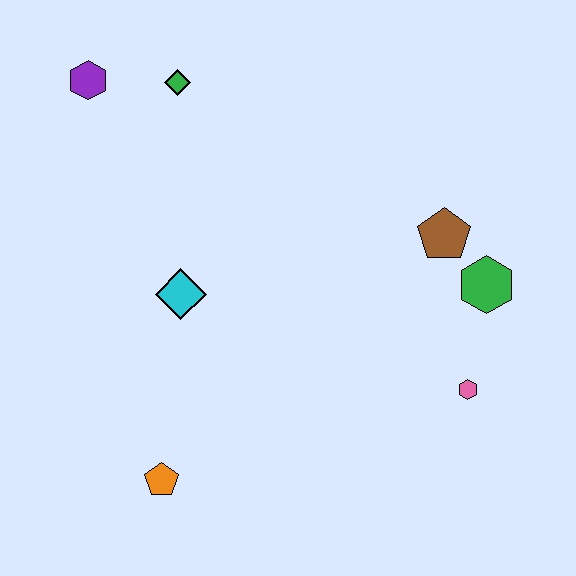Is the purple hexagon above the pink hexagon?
Yes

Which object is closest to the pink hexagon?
The green hexagon is closest to the pink hexagon.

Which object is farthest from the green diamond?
The pink hexagon is farthest from the green diamond.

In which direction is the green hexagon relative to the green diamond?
The green hexagon is to the right of the green diamond.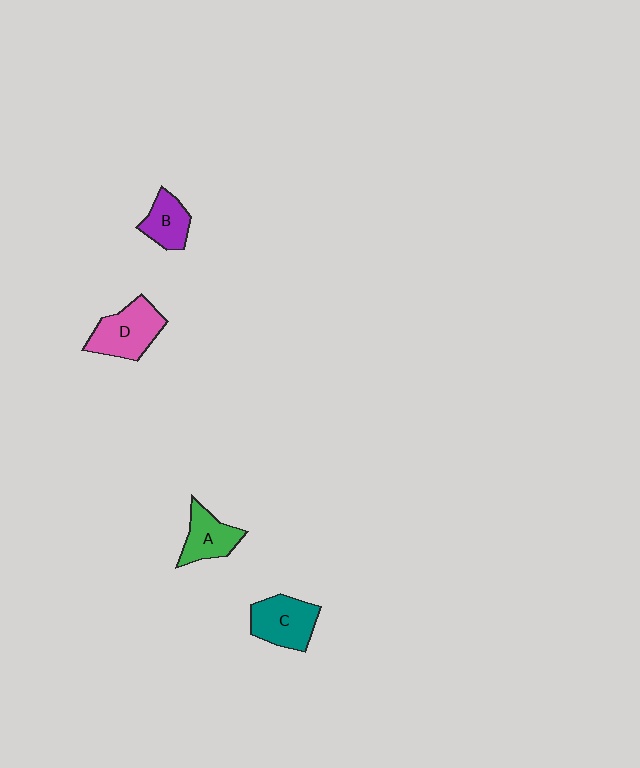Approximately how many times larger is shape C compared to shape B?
Approximately 1.4 times.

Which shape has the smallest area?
Shape B (purple).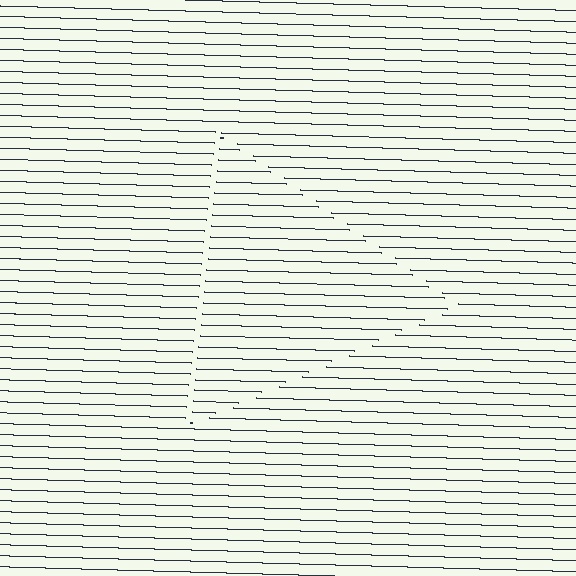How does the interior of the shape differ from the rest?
The interior of the shape contains the same grating, shifted by half a period — the contour is defined by the phase discontinuity where line-ends from the inner and outer gratings abut.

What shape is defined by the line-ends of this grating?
An illusory triangle. The interior of the shape contains the same grating, shifted by half a period — the contour is defined by the phase discontinuity where line-ends from the inner and outer gratings abut.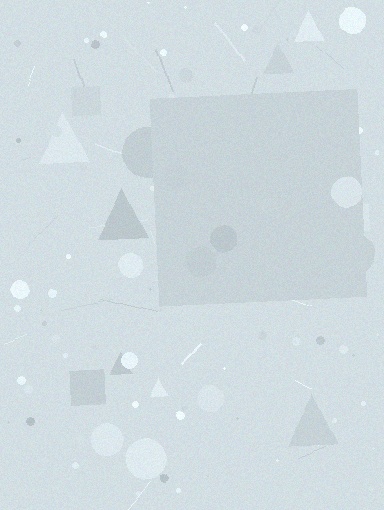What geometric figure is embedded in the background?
A square is embedded in the background.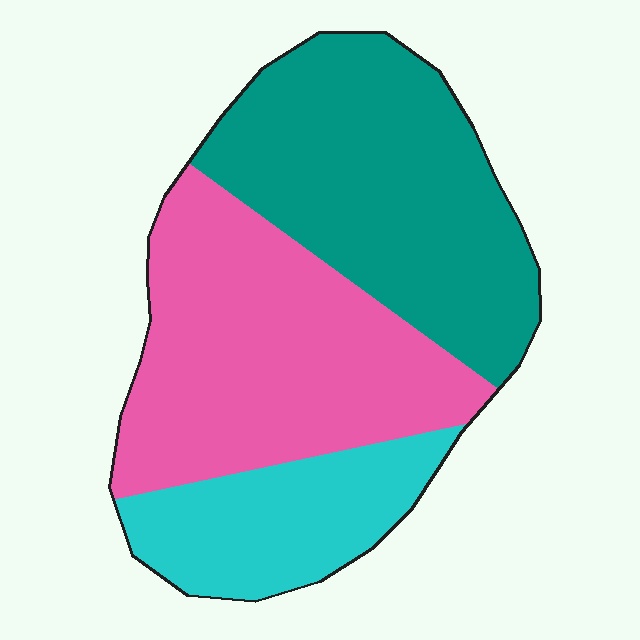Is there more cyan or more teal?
Teal.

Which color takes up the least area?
Cyan, at roughly 20%.